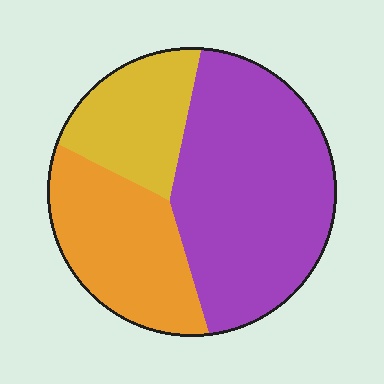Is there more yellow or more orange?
Orange.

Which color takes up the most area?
Purple, at roughly 50%.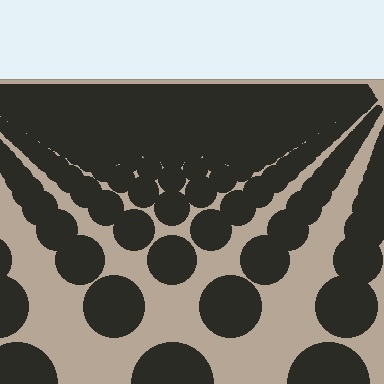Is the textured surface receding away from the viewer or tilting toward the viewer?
The surface is receding away from the viewer. Texture elements get smaller and denser toward the top.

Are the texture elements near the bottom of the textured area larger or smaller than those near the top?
Larger. Near the bottom, elements are closer to the viewer and appear at a bigger on-screen size.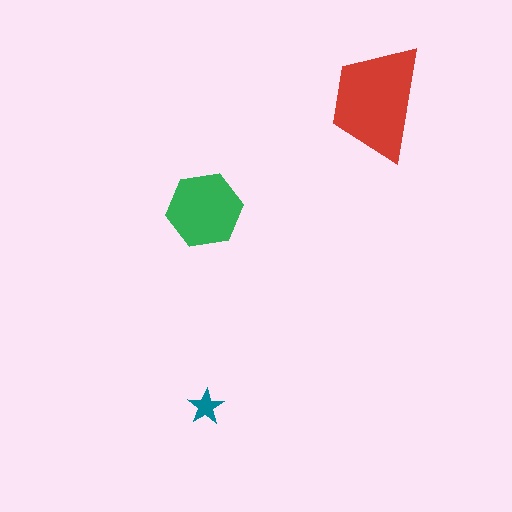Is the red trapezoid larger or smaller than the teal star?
Larger.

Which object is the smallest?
The teal star.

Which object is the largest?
The red trapezoid.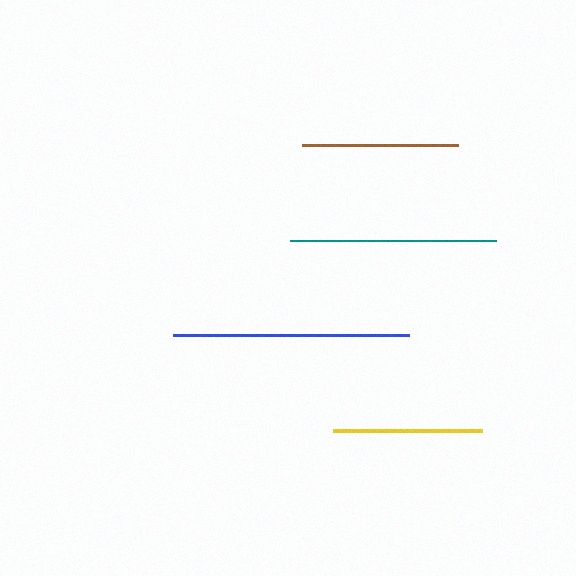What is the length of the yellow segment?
The yellow segment is approximately 150 pixels long.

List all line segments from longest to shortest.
From longest to shortest: blue, teal, brown, yellow.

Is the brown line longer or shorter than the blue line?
The blue line is longer than the brown line.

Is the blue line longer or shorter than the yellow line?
The blue line is longer than the yellow line.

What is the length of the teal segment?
The teal segment is approximately 206 pixels long.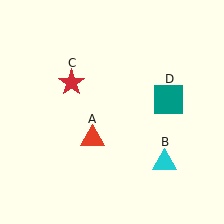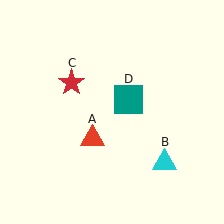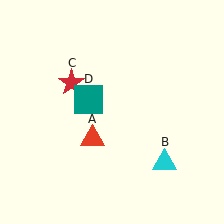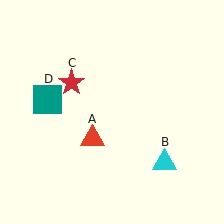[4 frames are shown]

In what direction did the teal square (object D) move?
The teal square (object D) moved left.